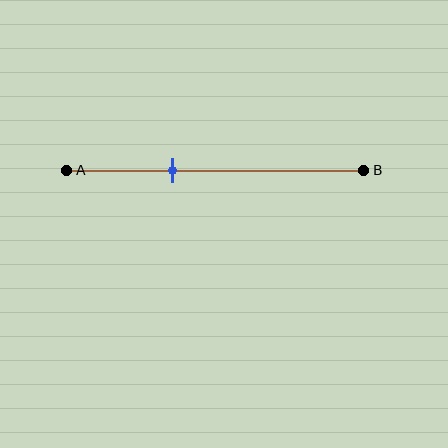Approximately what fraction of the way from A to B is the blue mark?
The blue mark is approximately 35% of the way from A to B.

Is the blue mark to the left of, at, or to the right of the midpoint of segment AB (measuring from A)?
The blue mark is to the left of the midpoint of segment AB.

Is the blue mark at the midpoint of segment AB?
No, the mark is at about 35% from A, not at the 50% midpoint.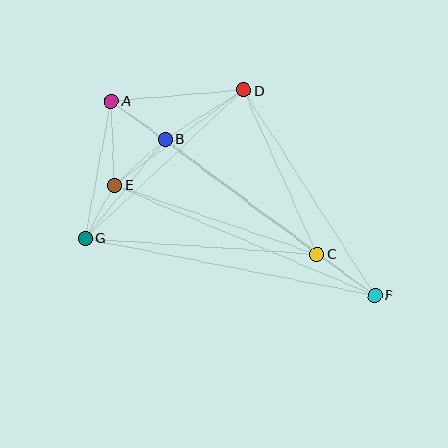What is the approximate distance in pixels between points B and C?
The distance between B and C is approximately 191 pixels.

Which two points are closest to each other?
Points E and G are closest to each other.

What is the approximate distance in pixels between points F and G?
The distance between F and G is approximately 295 pixels.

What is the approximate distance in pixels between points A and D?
The distance between A and D is approximately 133 pixels.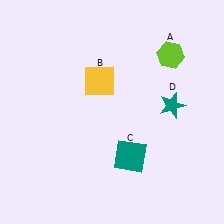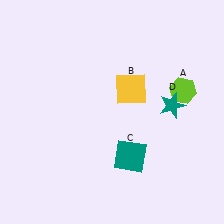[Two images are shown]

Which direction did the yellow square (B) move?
The yellow square (B) moved right.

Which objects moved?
The objects that moved are: the lime hexagon (A), the yellow square (B).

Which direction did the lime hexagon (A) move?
The lime hexagon (A) moved down.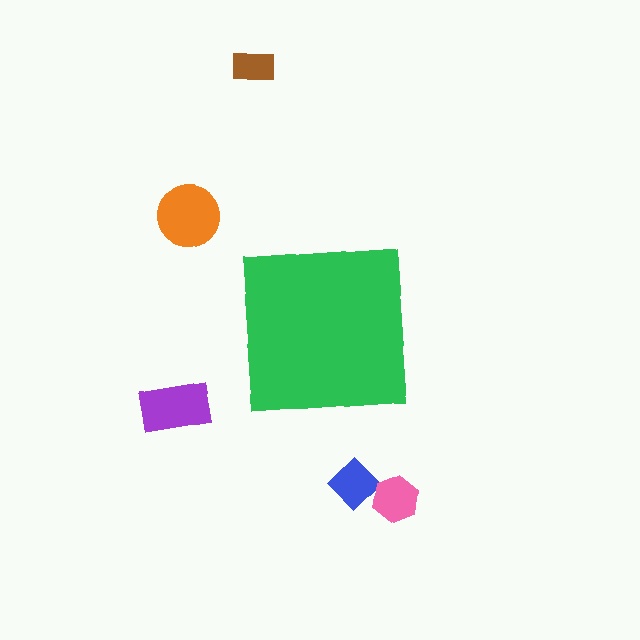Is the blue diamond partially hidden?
No, the blue diamond is fully visible.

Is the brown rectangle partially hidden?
No, the brown rectangle is fully visible.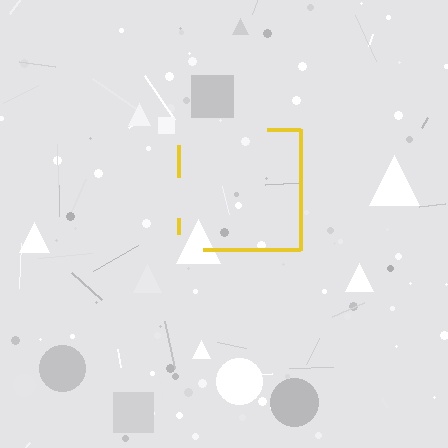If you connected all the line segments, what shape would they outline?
They would outline a square.